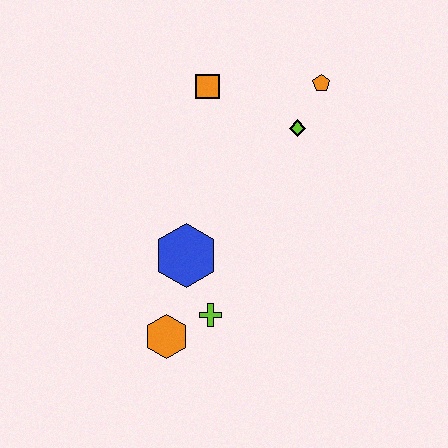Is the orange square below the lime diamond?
No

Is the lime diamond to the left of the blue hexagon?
No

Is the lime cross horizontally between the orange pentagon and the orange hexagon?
Yes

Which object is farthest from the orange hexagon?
The orange pentagon is farthest from the orange hexagon.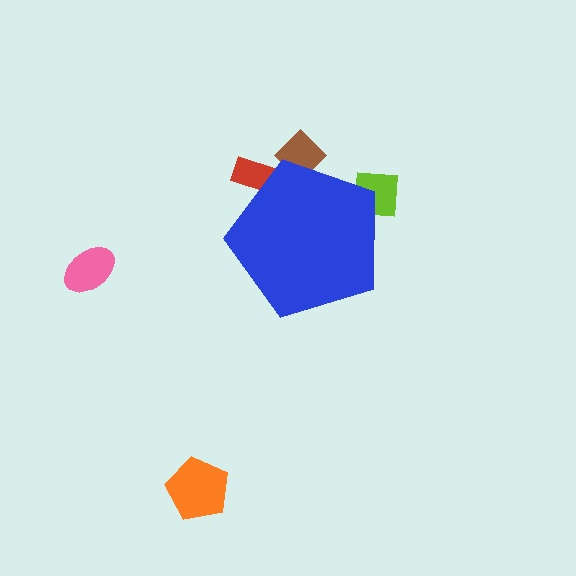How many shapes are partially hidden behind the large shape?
3 shapes are partially hidden.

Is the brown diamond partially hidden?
Yes, the brown diamond is partially hidden behind the blue pentagon.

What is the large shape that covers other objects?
A blue pentagon.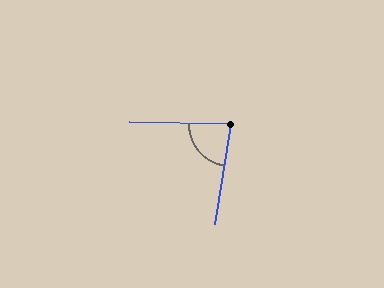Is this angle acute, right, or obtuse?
It is acute.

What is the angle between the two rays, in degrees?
Approximately 82 degrees.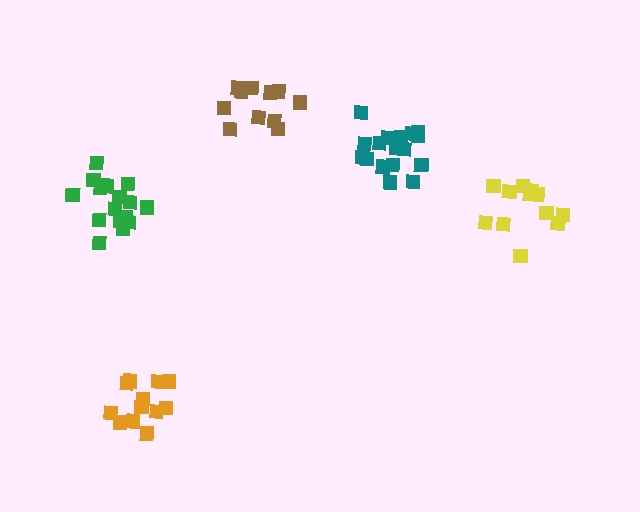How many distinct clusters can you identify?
There are 5 distinct clusters.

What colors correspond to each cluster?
The clusters are colored: orange, brown, green, yellow, teal.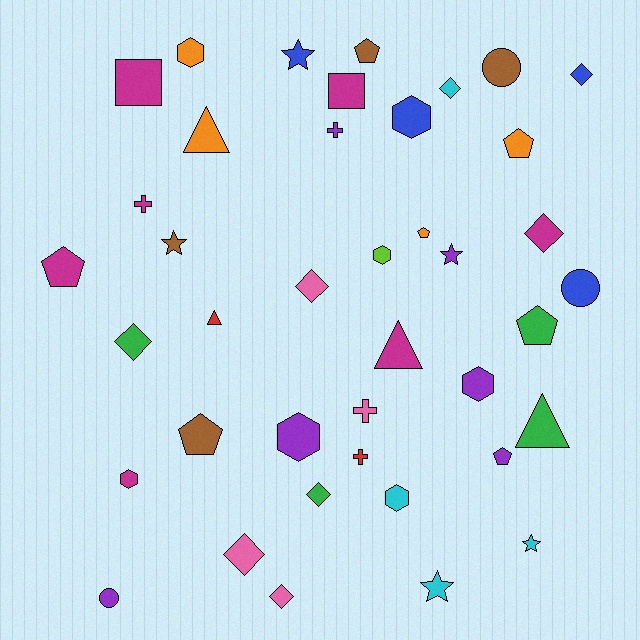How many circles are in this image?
There are 3 circles.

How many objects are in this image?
There are 40 objects.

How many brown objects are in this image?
There are 4 brown objects.